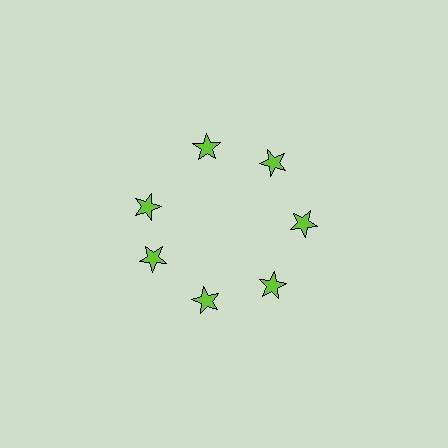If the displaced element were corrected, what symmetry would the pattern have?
It would have 7-fold rotational symmetry — the pattern would map onto itself every 51 degrees.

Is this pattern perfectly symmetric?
No. The 7 lime stars are arranged in a ring, but one element near the 10 o'clock position is rotated out of alignment along the ring, breaking the 7-fold rotational symmetry.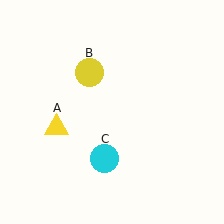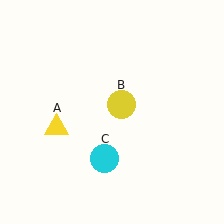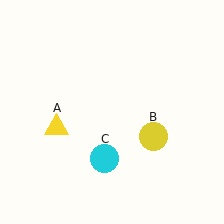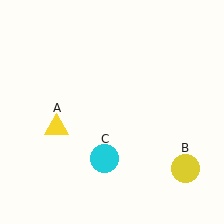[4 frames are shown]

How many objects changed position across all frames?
1 object changed position: yellow circle (object B).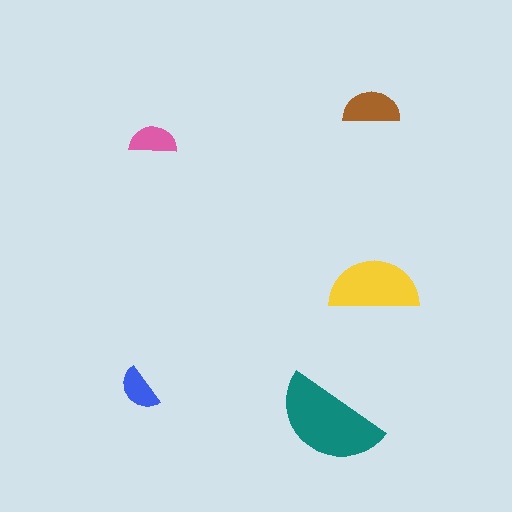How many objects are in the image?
There are 5 objects in the image.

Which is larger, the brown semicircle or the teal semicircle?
The teal one.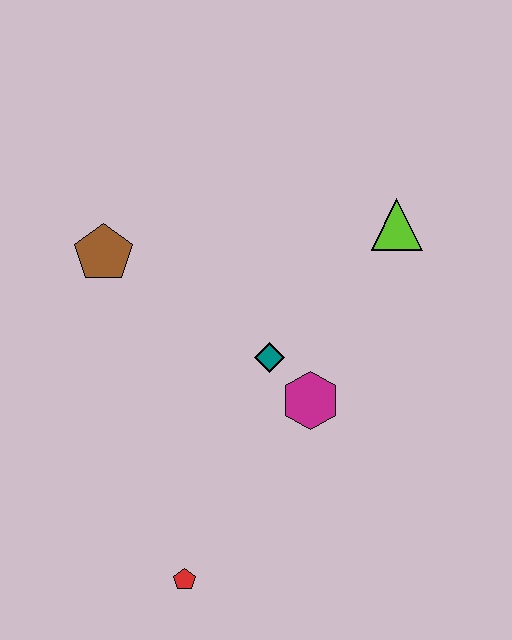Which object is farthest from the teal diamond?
The red pentagon is farthest from the teal diamond.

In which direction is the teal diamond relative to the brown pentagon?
The teal diamond is to the right of the brown pentagon.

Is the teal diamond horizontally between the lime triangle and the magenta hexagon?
No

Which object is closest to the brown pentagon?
The teal diamond is closest to the brown pentagon.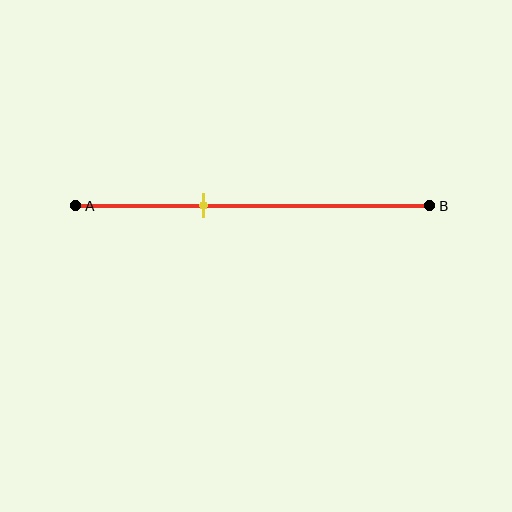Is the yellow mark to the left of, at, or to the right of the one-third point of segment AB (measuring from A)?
The yellow mark is approximately at the one-third point of segment AB.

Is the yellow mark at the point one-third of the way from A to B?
Yes, the mark is approximately at the one-third point.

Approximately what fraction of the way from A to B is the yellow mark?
The yellow mark is approximately 35% of the way from A to B.